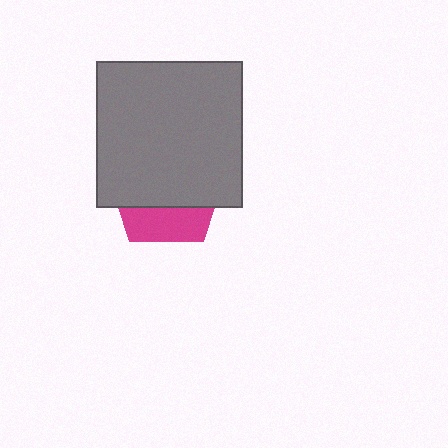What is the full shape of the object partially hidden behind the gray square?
The partially hidden object is a magenta pentagon.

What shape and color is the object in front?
The object in front is a gray square.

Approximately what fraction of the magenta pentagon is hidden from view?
Roughly 69% of the magenta pentagon is hidden behind the gray square.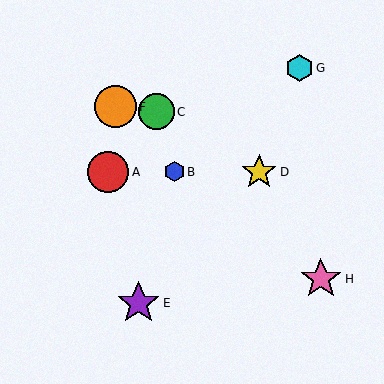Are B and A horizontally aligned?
Yes, both are at y≈172.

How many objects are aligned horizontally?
3 objects (A, B, D) are aligned horizontally.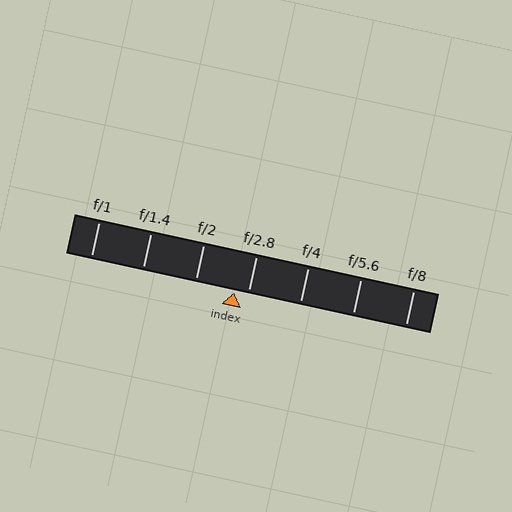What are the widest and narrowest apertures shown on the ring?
The widest aperture shown is f/1 and the narrowest is f/8.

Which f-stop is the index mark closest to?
The index mark is closest to f/2.8.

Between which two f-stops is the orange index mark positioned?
The index mark is between f/2 and f/2.8.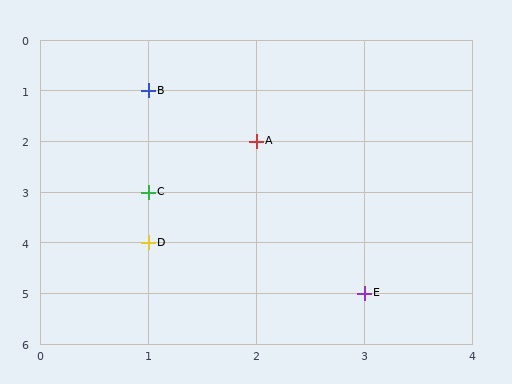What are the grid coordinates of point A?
Point A is at grid coordinates (2, 2).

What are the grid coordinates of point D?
Point D is at grid coordinates (1, 4).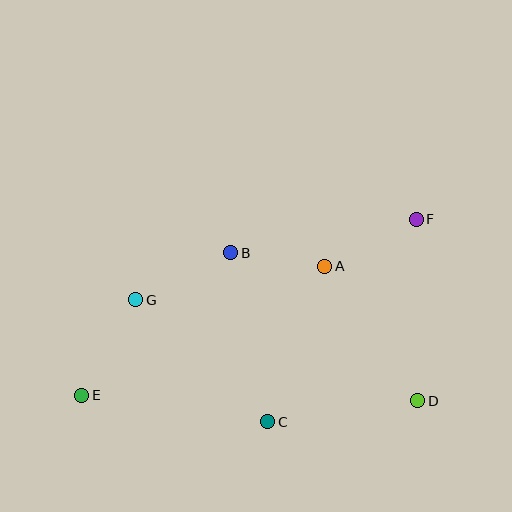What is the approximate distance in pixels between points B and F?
The distance between B and F is approximately 189 pixels.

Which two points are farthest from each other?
Points E and F are farthest from each other.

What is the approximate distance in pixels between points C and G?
The distance between C and G is approximately 180 pixels.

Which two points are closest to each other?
Points A and B are closest to each other.